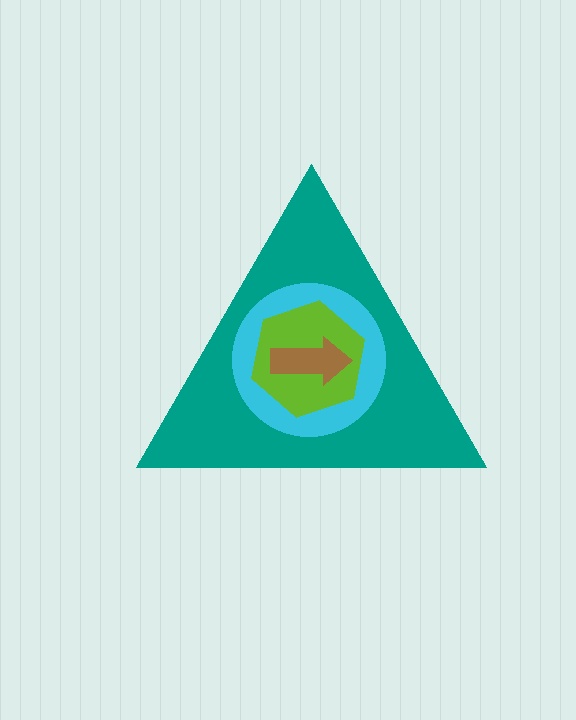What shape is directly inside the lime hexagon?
The brown arrow.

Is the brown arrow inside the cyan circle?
Yes.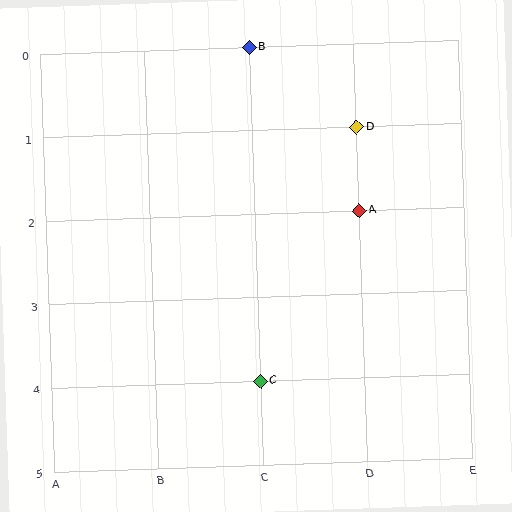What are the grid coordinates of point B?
Point B is at grid coordinates (C, 0).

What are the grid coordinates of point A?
Point A is at grid coordinates (D, 2).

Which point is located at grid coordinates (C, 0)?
Point B is at (C, 0).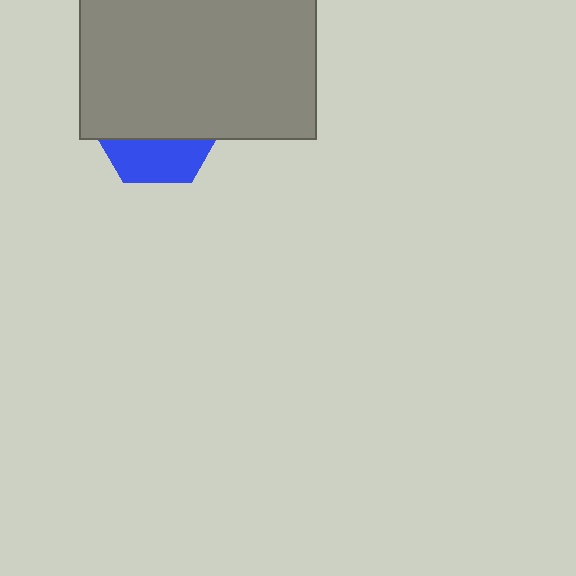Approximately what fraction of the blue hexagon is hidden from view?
Roughly 66% of the blue hexagon is hidden behind the gray rectangle.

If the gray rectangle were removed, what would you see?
You would see the complete blue hexagon.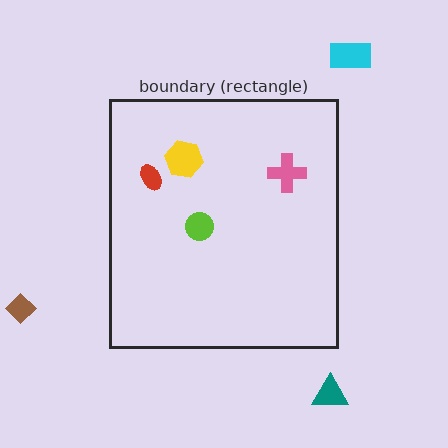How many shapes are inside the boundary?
4 inside, 3 outside.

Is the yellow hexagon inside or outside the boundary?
Inside.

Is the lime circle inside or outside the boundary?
Inside.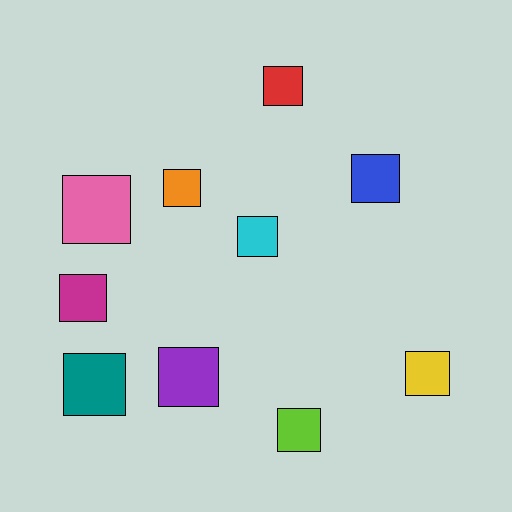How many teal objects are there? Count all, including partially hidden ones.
There is 1 teal object.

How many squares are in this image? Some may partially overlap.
There are 10 squares.